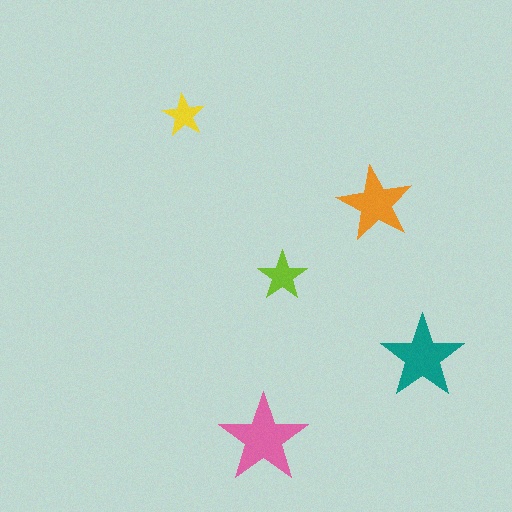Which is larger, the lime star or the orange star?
The orange one.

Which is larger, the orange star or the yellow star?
The orange one.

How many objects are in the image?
There are 5 objects in the image.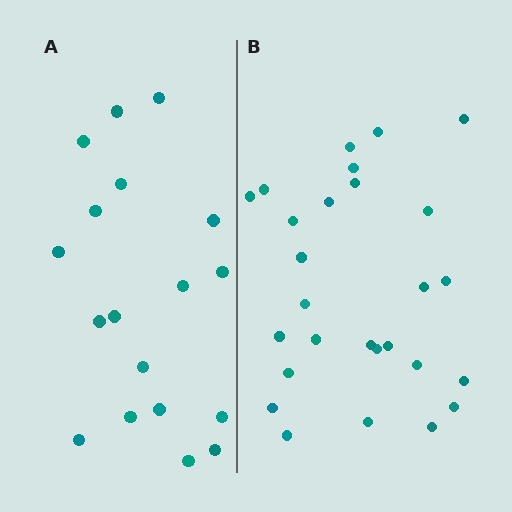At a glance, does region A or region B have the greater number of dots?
Region B (the right region) has more dots.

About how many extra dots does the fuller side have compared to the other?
Region B has roughly 8 or so more dots than region A.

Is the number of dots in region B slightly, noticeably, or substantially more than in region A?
Region B has substantially more. The ratio is roughly 1.5 to 1.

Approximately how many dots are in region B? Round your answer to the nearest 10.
About 30 dots. (The exact count is 27, which rounds to 30.)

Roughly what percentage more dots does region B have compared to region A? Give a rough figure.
About 50% more.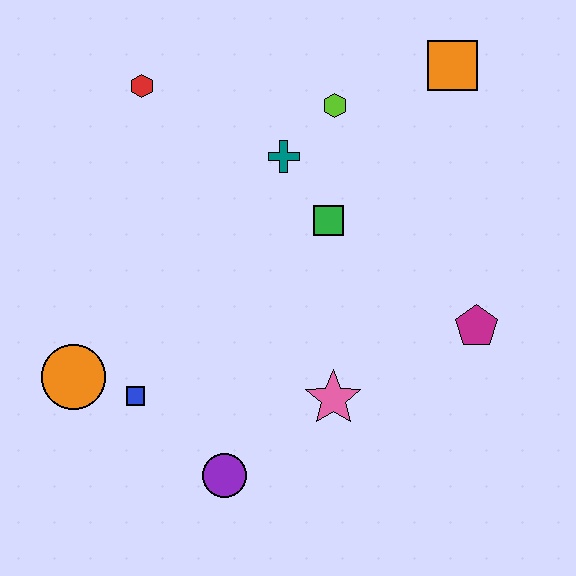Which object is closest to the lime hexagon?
The teal cross is closest to the lime hexagon.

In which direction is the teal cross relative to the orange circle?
The teal cross is above the orange circle.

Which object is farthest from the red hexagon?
The magenta pentagon is farthest from the red hexagon.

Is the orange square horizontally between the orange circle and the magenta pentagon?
Yes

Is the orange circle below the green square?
Yes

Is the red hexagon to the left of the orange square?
Yes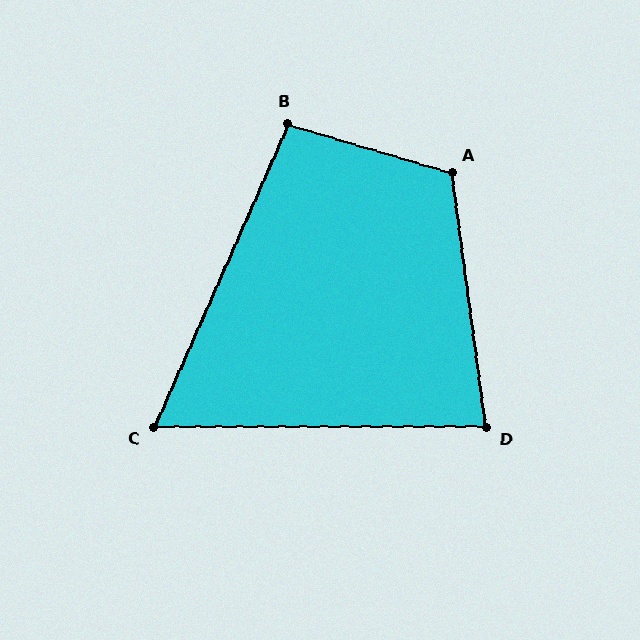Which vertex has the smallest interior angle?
C, at approximately 66 degrees.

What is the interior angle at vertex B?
Approximately 98 degrees (obtuse).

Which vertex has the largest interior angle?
A, at approximately 114 degrees.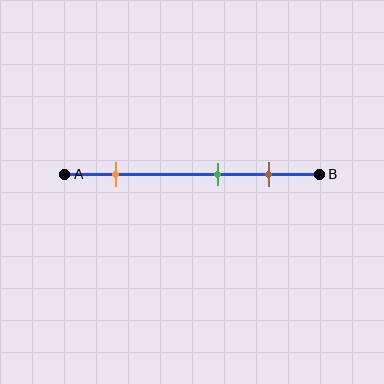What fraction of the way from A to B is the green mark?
The green mark is approximately 60% (0.6) of the way from A to B.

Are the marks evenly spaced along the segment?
No, the marks are not evenly spaced.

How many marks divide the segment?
There are 3 marks dividing the segment.